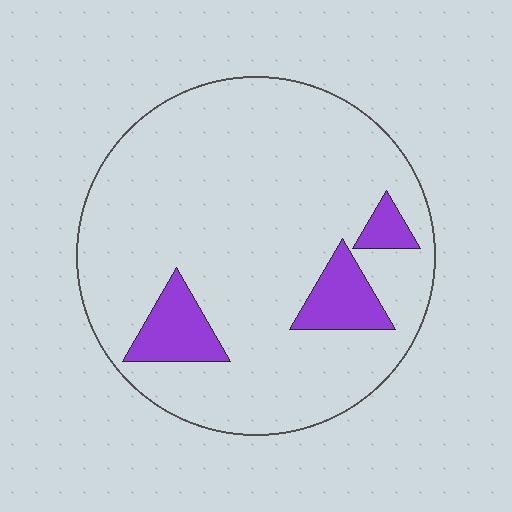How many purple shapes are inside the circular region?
3.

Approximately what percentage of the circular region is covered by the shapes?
Approximately 10%.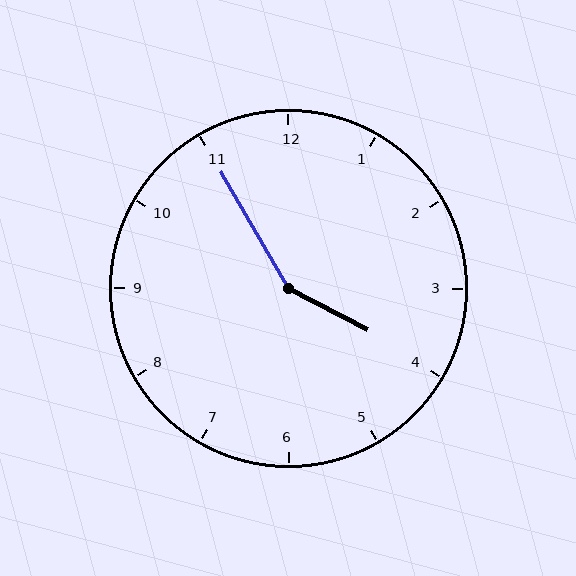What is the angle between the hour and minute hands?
Approximately 148 degrees.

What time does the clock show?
3:55.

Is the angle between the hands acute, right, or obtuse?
It is obtuse.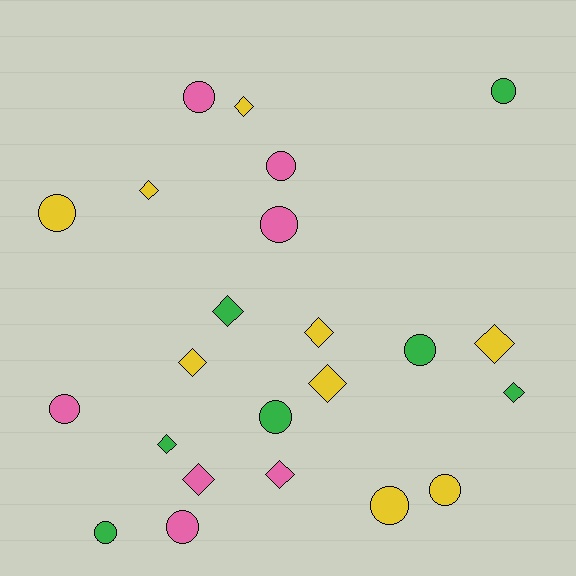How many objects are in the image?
There are 23 objects.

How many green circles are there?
There are 4 green circles.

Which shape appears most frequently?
Circle, with 12 objects.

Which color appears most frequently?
Yellow, with 9 objects.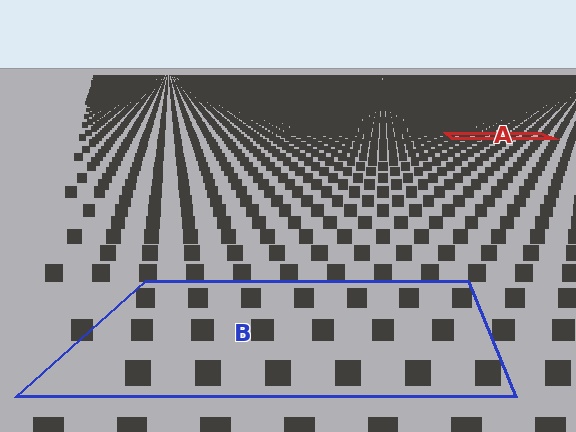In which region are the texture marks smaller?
The texture marks are smaller in region A, because it is farther away.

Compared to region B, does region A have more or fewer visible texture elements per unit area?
Region A has more texture elements per unit area — they are packed more densely because it is farther away.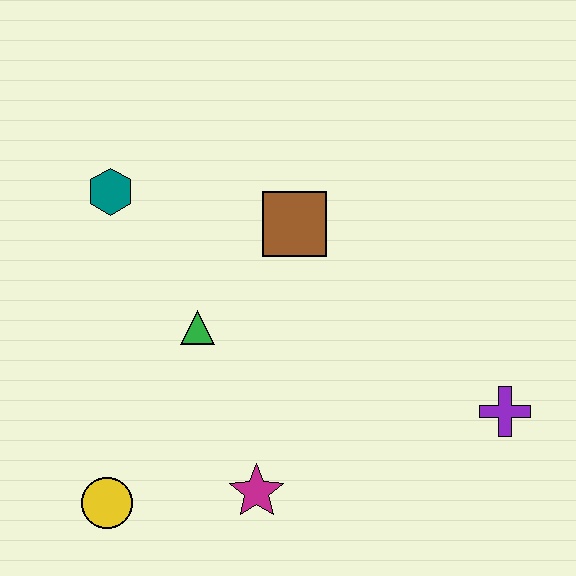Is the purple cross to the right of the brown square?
Yes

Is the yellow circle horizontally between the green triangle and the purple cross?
No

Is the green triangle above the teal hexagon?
No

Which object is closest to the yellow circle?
The magenta star is closest to the yellow circle.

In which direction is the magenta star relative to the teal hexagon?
The magenta star is below the teal hexagon.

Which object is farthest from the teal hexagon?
The purple cross is farthest from the teal hexagon.